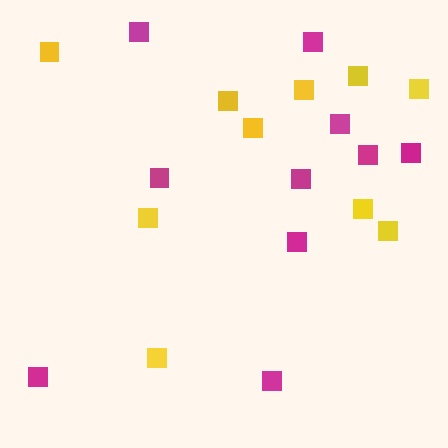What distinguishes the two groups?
There are 2 groups: one group of magenta squares (10) and one group of yellow squares (10).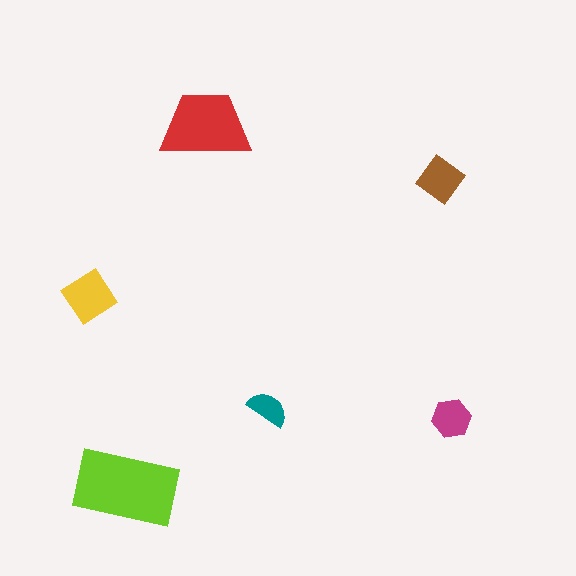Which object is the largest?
The lime rectangle.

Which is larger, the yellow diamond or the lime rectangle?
The lime rectangle.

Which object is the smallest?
The teal semicircle.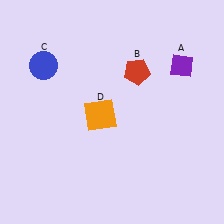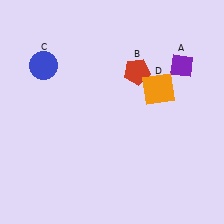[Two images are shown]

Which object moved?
The orange square (D) moved right.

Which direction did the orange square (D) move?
The orange square (D) moved right.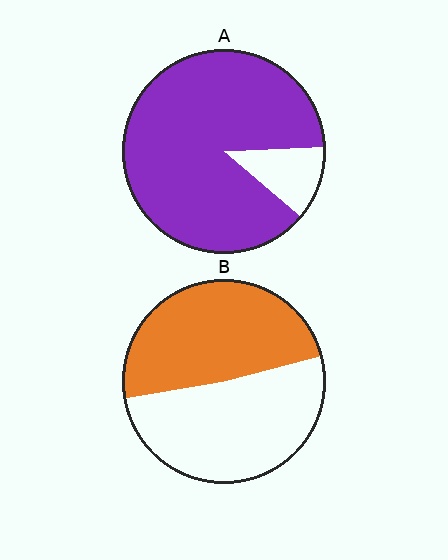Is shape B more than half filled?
Roughly half.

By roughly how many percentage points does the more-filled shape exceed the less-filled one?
By roughly 40 percentage points (A over B).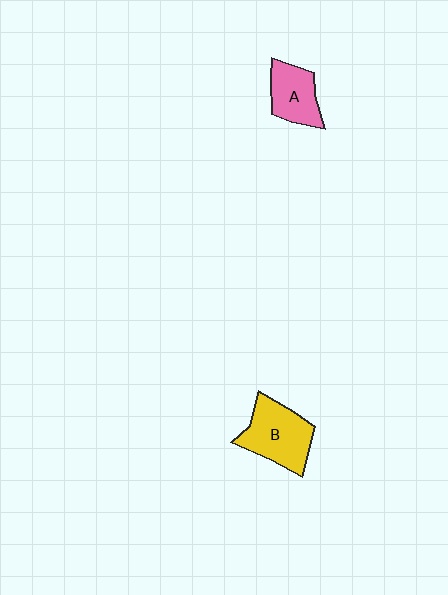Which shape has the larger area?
Shape B (yellow).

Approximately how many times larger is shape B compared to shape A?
Approximately 1.4 times.